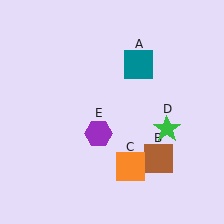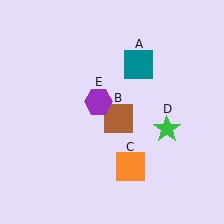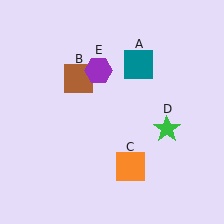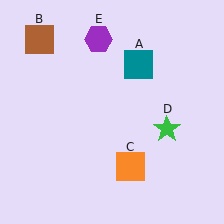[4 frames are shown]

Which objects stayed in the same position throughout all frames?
Teal square (object A) and orange square (object C) and green star (object D) remained stationary.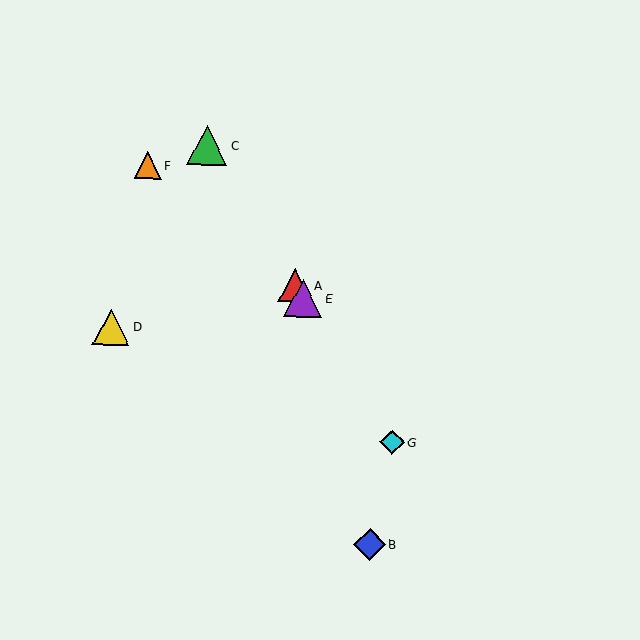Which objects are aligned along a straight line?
Objects A, C, E, G are aligned along a straight line.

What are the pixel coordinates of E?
Object E is at (303, 298).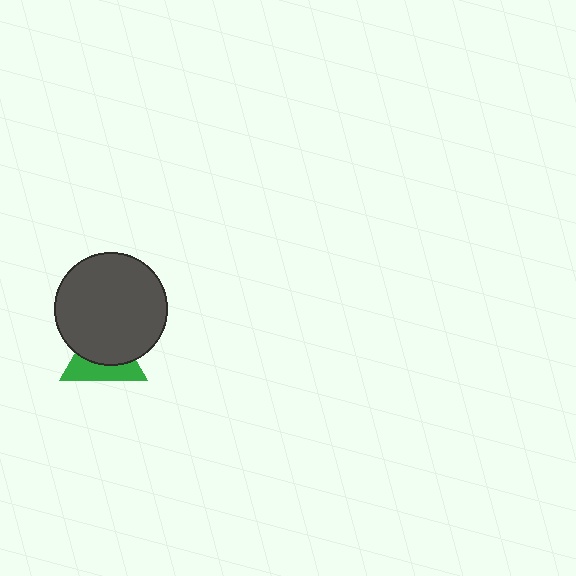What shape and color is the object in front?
The object in front is a dark gray circle.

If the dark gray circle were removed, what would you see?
You would see the complete green triangle.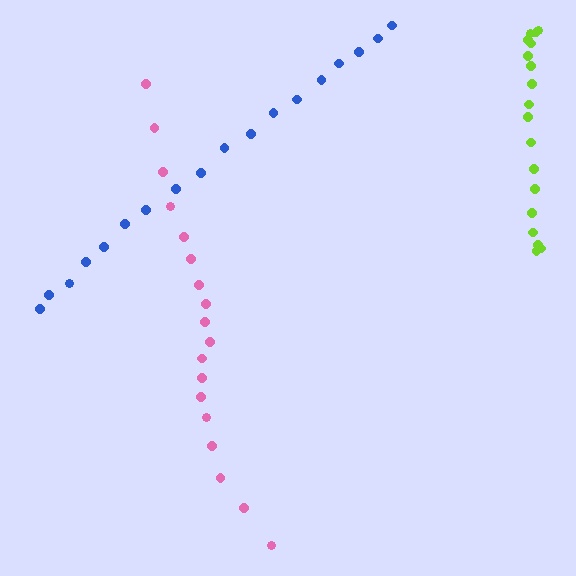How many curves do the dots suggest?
There are 3 distinct paths.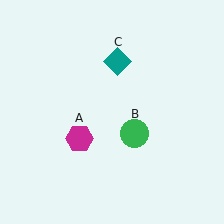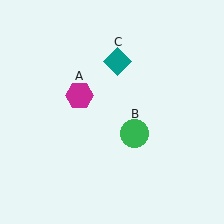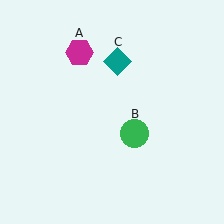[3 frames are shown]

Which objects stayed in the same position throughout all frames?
Green circle (object B) and teal diamond (object C) remained stationary.